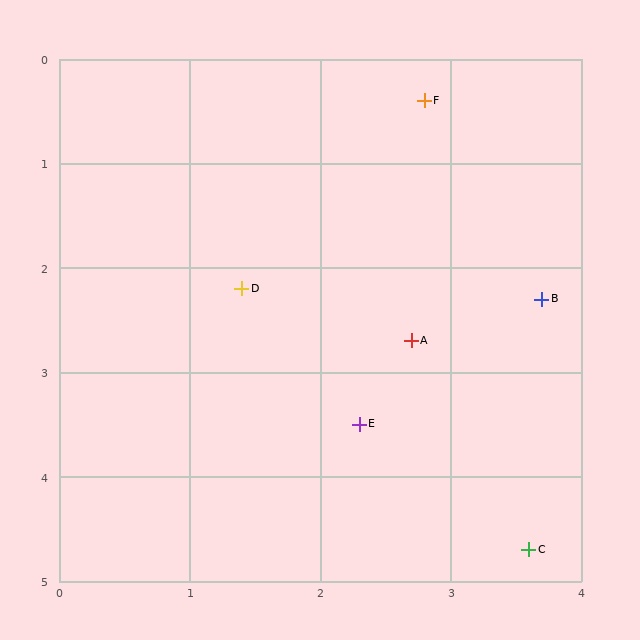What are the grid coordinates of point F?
Point F is at approximately (2.8, 0.4).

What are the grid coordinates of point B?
Point B is at approximately (3.7, 2.3).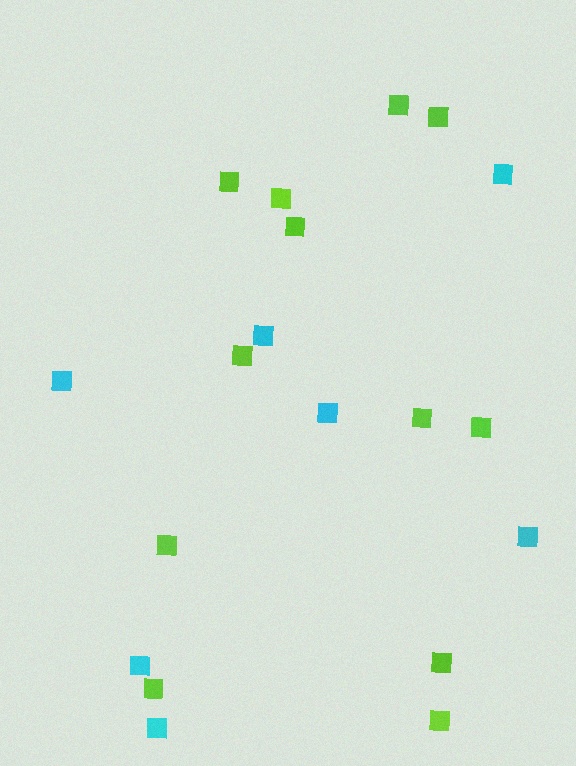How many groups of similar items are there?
There are 2 groups: one group of lime squares (12) and one group of cyan squares (7).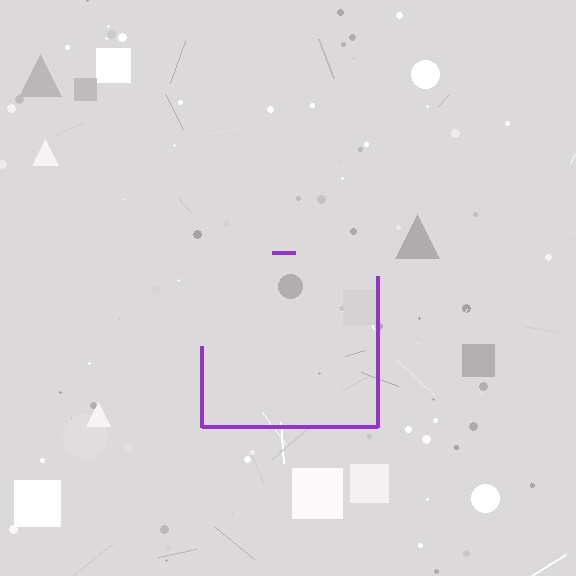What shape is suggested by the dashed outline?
The dashed outline suggests a square.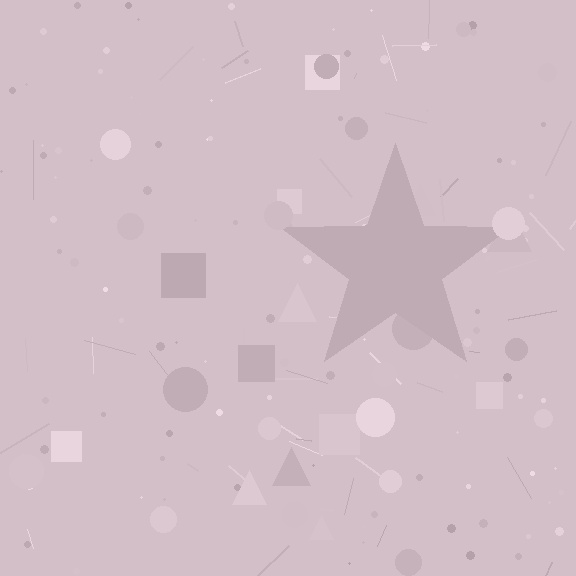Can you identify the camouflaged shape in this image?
The camouflaged shape is a star.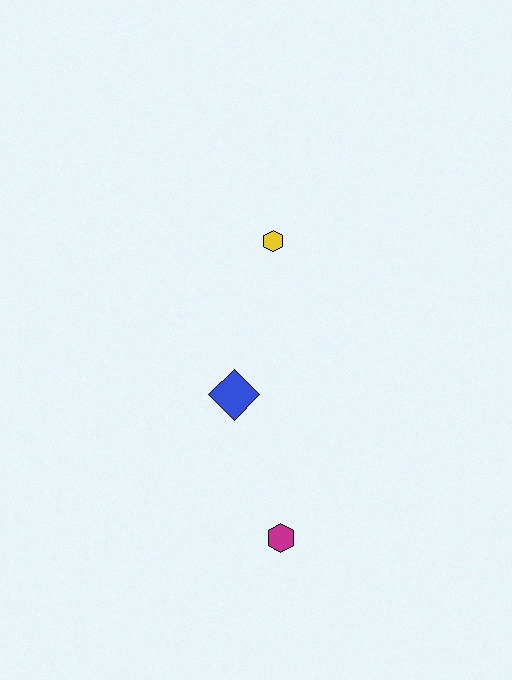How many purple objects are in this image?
There are no purple objects.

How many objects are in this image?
There are 3 objects.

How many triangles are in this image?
There are no triangles.